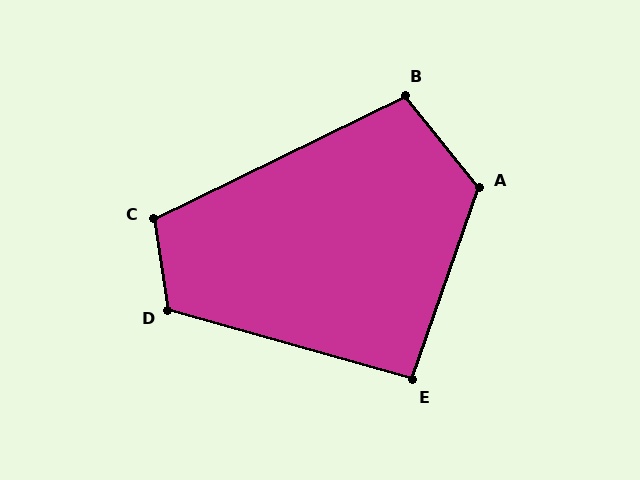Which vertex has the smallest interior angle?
E, at approximately 93 degrees.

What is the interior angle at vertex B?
Approximately 103 degrees (obtuse).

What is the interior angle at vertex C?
Approximately 107 degrees (obtuse).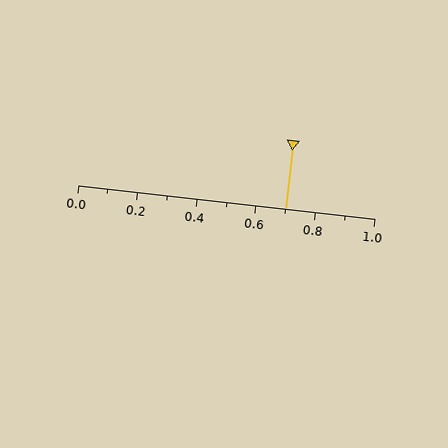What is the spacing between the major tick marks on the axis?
The major ticks are spaced 0.2 apart.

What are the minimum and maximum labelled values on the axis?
The axis runs from 0.0 to 1.0.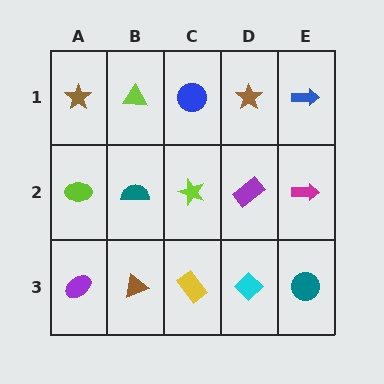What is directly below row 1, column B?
A teal semicircle.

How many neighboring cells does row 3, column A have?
2.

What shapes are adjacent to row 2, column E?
A blue arrow (row 1, column E), a teal circle (row 3, column E), a purple rectangle (row 2, column D).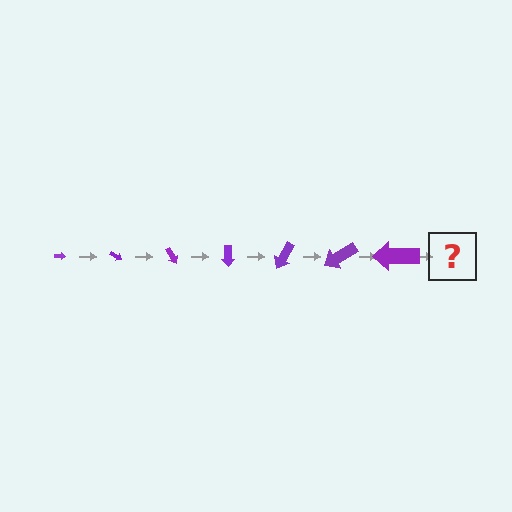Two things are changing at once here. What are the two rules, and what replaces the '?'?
The two rules are that the arrow grows larger each step and it rotates 30 degrees each step. The '?' should be an arrow, larger than the previous one and rotated 210 degrees from the start.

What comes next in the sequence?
The next element should be an arrow, larger than the previous one and rotated 210 degrees from the start.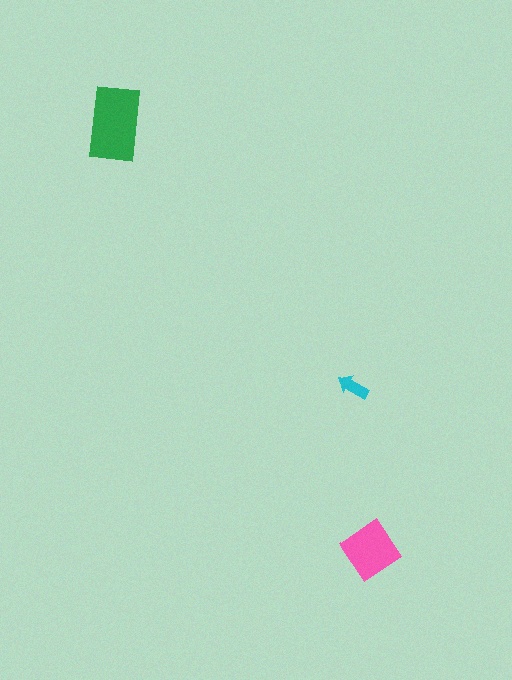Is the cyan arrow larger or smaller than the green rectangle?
Smaller.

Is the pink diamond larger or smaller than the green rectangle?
Smaller.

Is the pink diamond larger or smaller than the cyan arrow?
Larger.